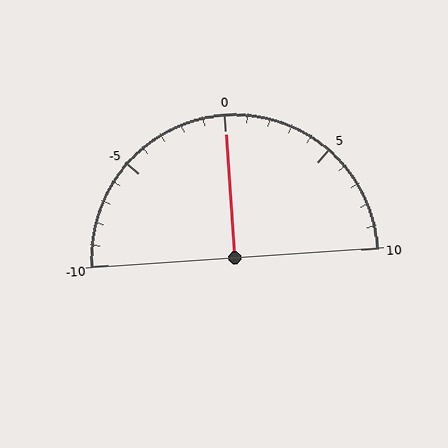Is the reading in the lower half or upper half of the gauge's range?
The reading is in the upper half of the range (-10 to 10).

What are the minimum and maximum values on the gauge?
The gauge ranges from -10 to 10.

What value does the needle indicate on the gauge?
The needle indicates approximately 0.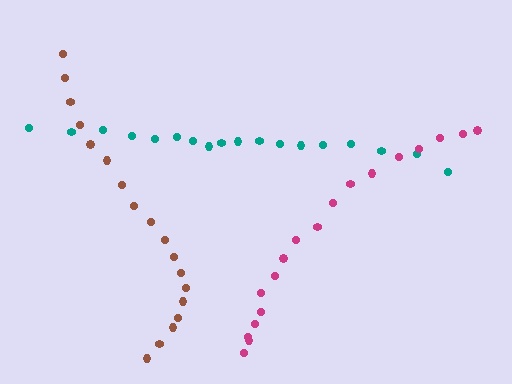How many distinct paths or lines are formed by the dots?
There are 3 distinct paths.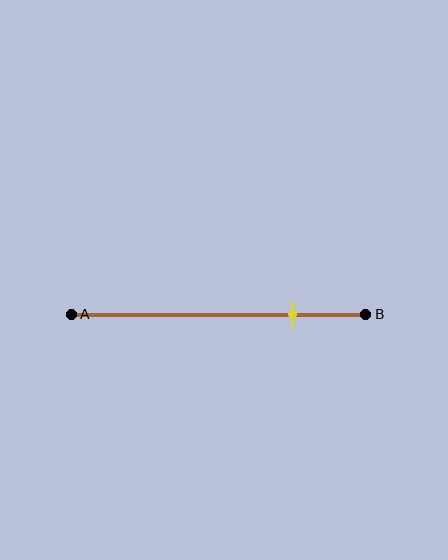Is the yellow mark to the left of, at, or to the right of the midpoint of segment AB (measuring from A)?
The yellow mark is to the right of the midpoint of segment AB.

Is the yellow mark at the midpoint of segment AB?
No, the mark is at about 75% from A, not at the 50% midpoint.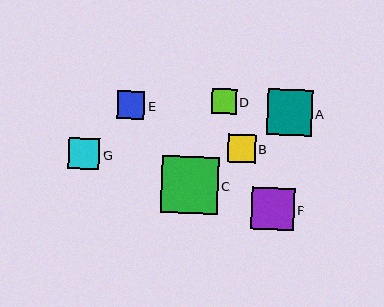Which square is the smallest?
Square D is the smallest with a size of approximately 25 pixels.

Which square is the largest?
Square C is the largest with a size of approximately 57 pixels.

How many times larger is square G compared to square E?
Square G is approximately 1.1 times the size of square E.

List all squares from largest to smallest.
From largest to smallest: C, A, F, G, E, B, D.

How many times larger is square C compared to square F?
Square C is approximately 1.3 times the size of square F.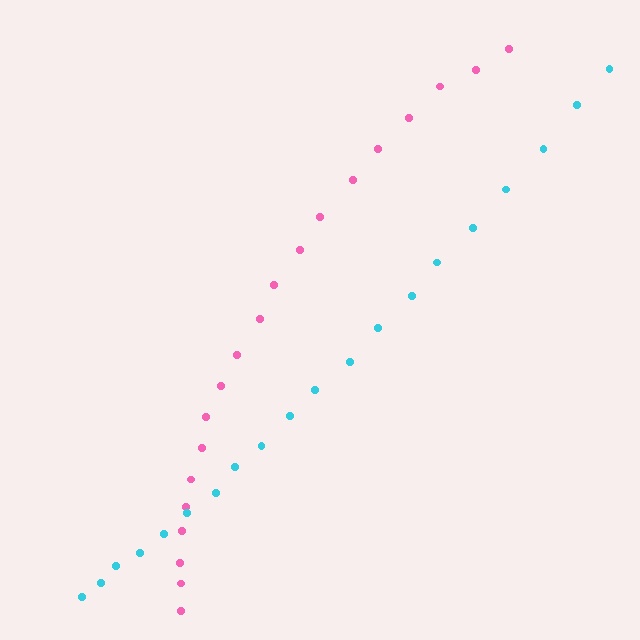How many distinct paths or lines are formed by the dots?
There are 2 distinct paths.